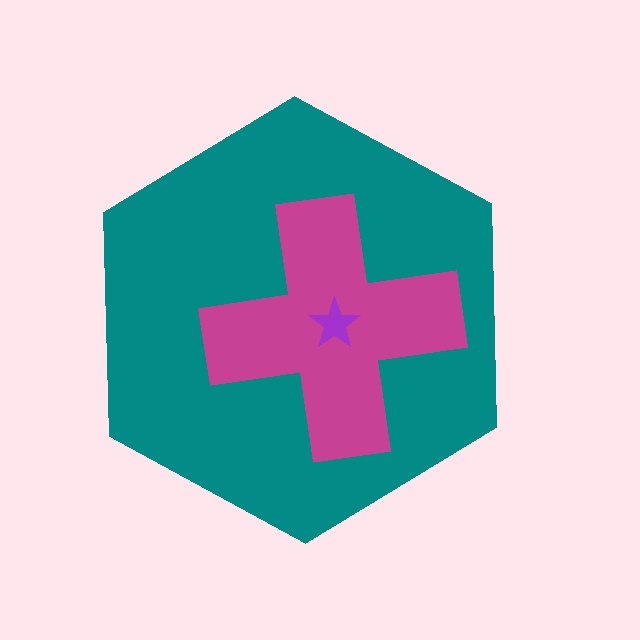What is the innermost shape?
The purple star.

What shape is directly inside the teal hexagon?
The magenta cross.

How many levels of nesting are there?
3.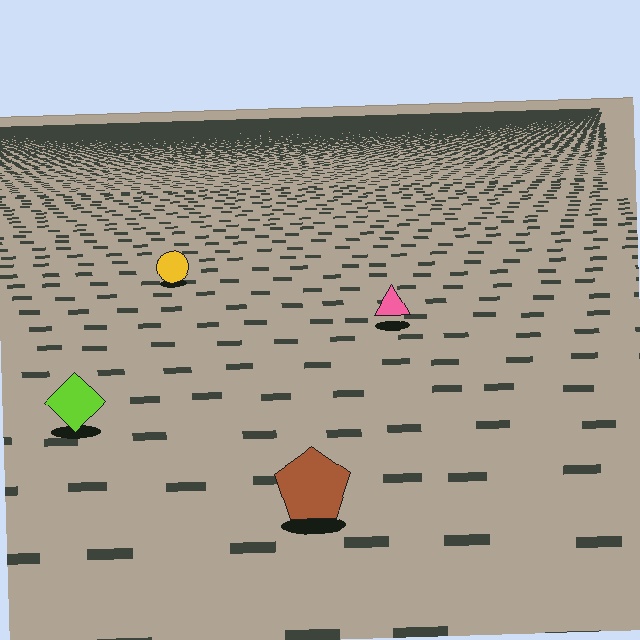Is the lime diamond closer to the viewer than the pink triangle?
Yes. The lime diamond is closer — you can tell from the texture gradient: the ground texture is coarser near it.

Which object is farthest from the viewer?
The yellow circle is farthest from the viewer. It appears smaller and the ground texture around it is denser.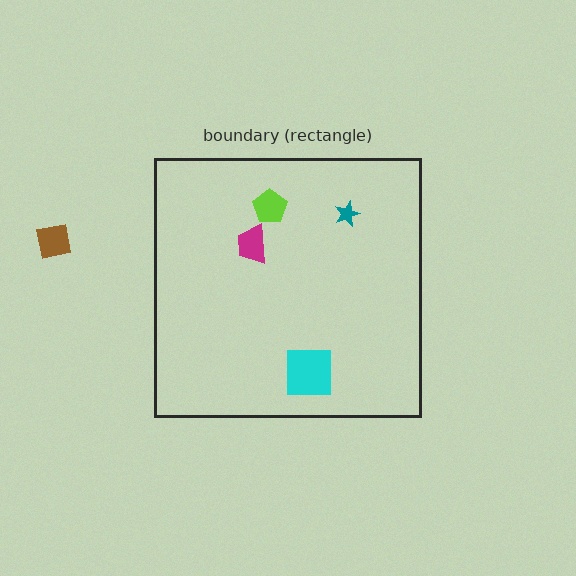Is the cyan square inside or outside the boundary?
Inside.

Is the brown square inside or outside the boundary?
Outside.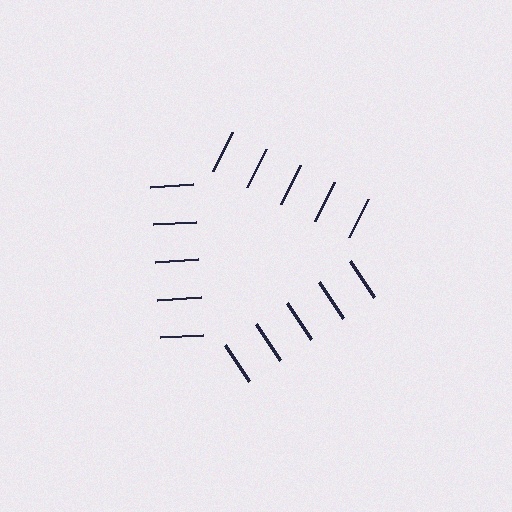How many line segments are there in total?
15 — 5 along each of the 3 edges.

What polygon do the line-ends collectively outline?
An illusory triangle — the line segments terminate on its edges but no continuous stroke is drawn.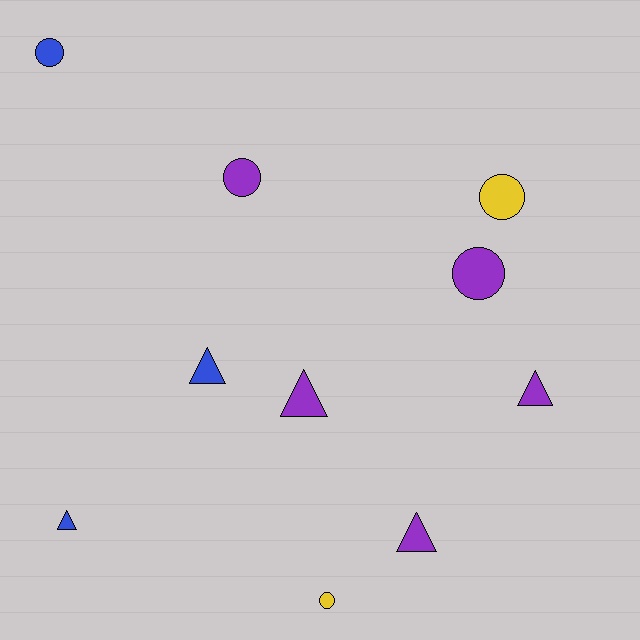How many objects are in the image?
There are 10 objects.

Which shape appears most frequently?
Circle, with 5 objects.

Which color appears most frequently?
Purple, with 5 objects.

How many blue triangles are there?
There are 2 blue triangles.